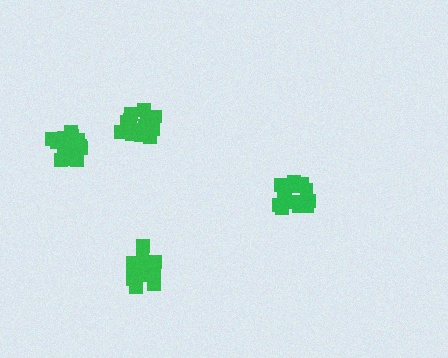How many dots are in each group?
Group 1: 15 dots, Group 2: 15 dots, Group 3: 18 dots, Group 4: 19 dots (67 total).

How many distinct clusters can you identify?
There are 4 distinct clusters.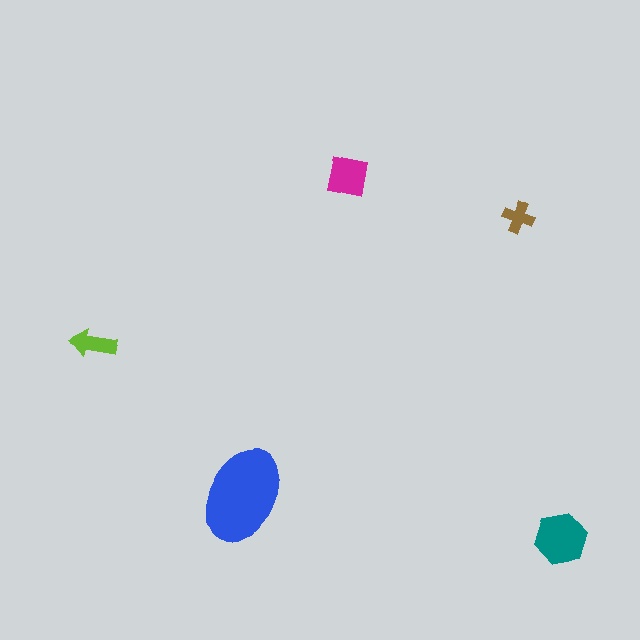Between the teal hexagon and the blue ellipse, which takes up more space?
The blue ellipse.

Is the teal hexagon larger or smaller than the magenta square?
Larger.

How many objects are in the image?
There are 5 objects in the image.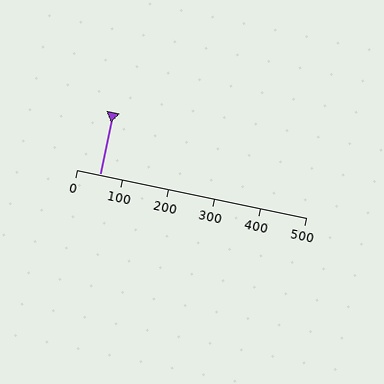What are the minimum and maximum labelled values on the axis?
The axis runs from 0 to 500.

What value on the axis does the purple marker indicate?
The marker indicates approximately 50.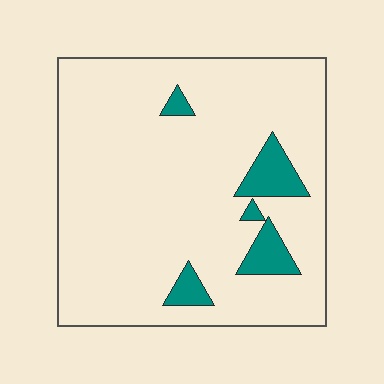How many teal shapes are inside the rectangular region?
5.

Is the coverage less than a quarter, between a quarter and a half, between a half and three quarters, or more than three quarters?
Less than a quarter.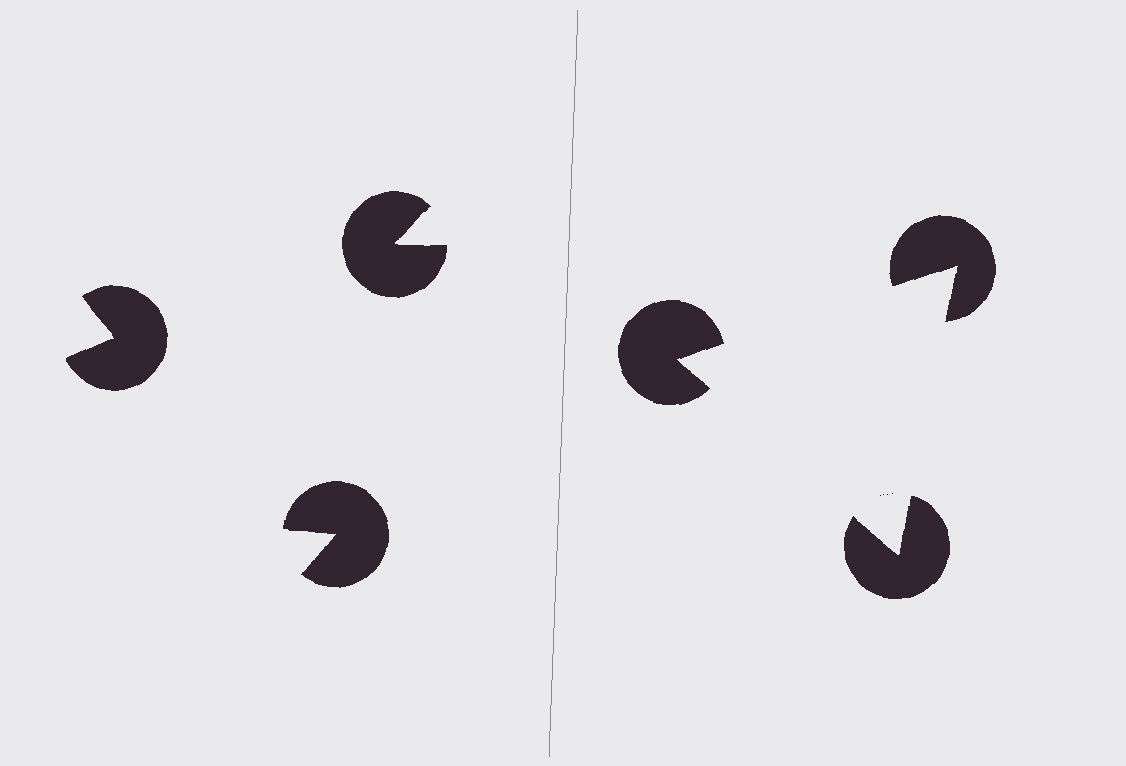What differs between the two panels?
The pac-man discs are positioned identically on both sides; only the wedge orientations differ. On the right they align to a triangle; on the left they are misaligned.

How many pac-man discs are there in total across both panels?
6 — 3 on each side.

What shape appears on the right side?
An illusory triangle.